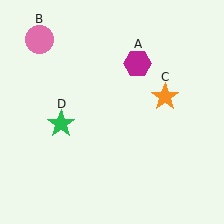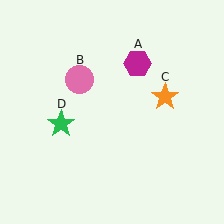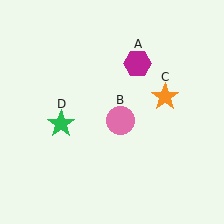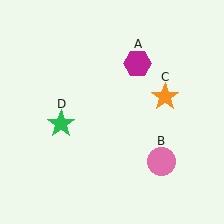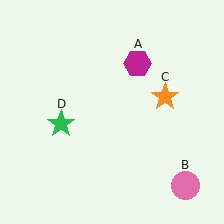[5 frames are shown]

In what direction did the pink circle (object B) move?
The pink circle (object B) moved down and to the right.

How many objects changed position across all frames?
1 object changed position: pink circle (object B).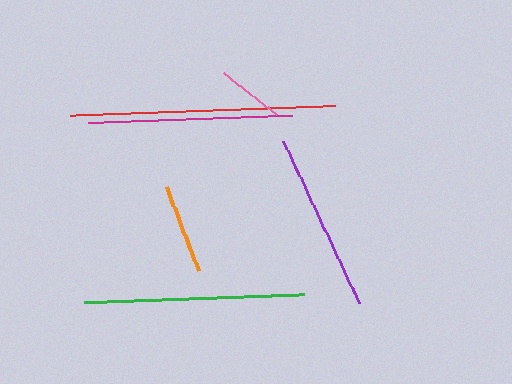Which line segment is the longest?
The red line is the longest at approximately 265 pixels.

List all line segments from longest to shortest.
From longest to shortest: red, green, magenta, purple, orange, pink.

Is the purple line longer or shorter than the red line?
The red line is longer than the purple line.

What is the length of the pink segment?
The pink segment is approximately 68 pixels long.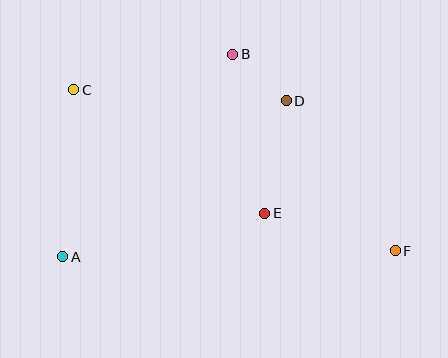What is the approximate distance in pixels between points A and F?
The distance between A and F is approximately 332 pixels.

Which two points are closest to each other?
Points B and D are closest to each other.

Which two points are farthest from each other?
Points C and F are farthest from each other.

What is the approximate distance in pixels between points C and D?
The distance between C and D is approximately 213 pixels.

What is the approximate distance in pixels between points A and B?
The distance between A and B is approximately 265 pixels.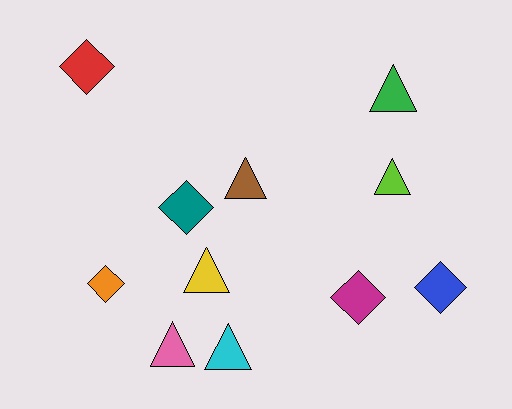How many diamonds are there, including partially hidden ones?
There are 5 diamonds.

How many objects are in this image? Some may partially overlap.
There are 11 objects.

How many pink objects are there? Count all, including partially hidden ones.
There is 1 pink object.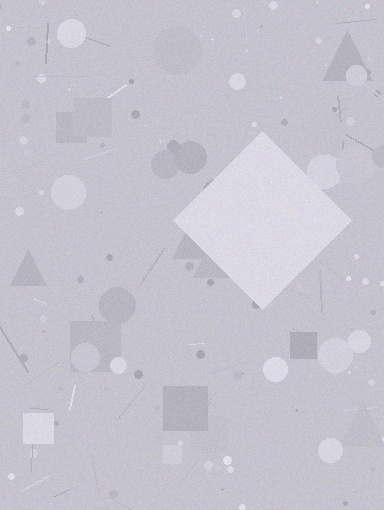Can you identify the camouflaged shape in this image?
The camouflaged shape is a diamond.